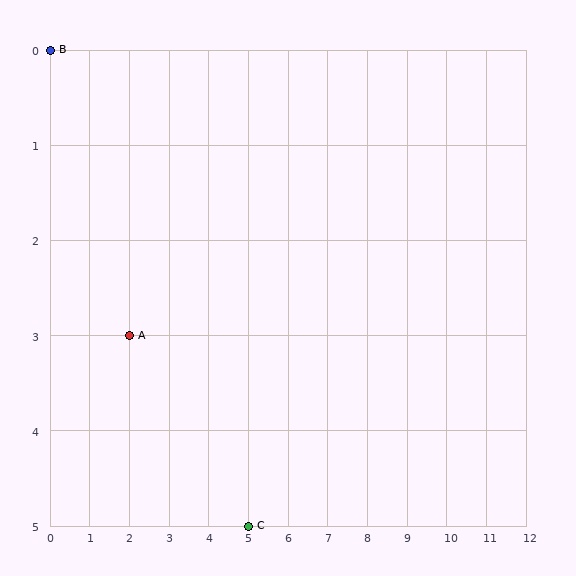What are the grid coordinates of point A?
Point A is at grid coordinates (2, 3).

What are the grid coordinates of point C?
Point C is at grid coordinates (5, 5).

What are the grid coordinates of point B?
Point B is at grid coordinates (0, 0).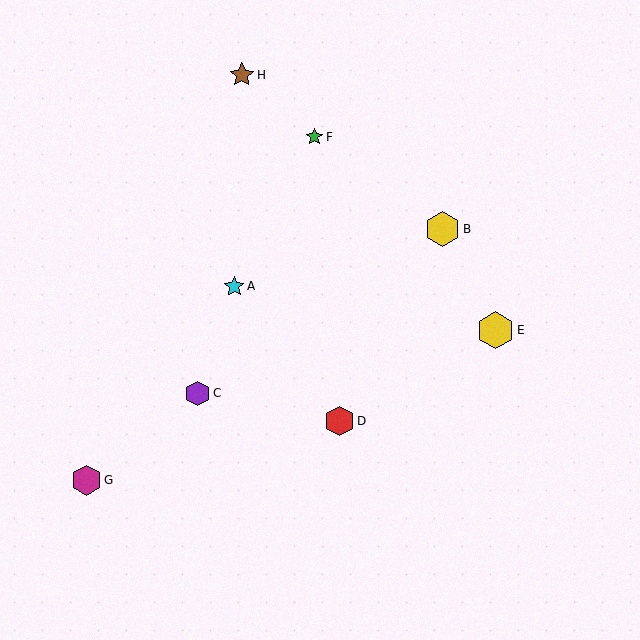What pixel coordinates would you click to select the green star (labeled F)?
Click at (314, 137) to select the green star F.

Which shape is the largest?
The yellow hexagon (labeled E) is the largest.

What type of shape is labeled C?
Shape C is a purple hexagon.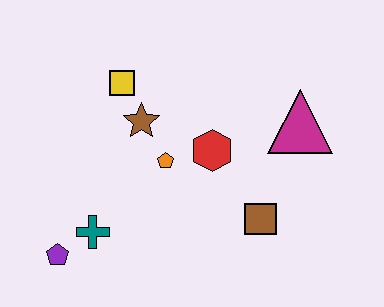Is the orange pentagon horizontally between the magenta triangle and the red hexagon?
No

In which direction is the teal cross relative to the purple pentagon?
The teal cross is to the right of the purple pentagon.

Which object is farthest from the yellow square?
The brown square is farthest from the yellow square.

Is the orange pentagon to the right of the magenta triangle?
No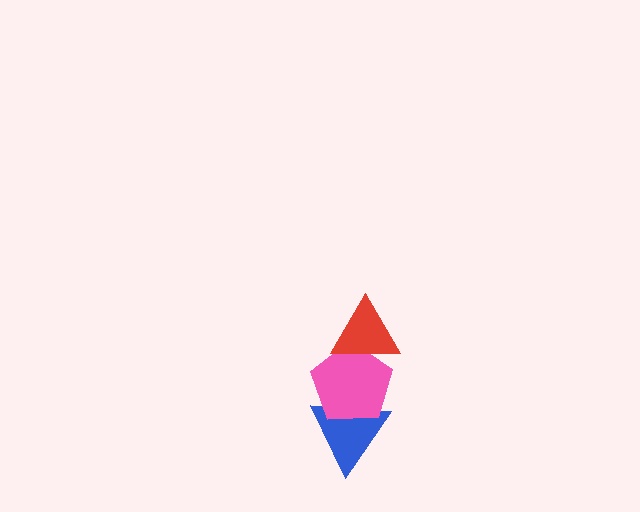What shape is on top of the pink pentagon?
The red triangle is on top of the pink pentagon.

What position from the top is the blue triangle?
The blue triangle is 3rd from the top.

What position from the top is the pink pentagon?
The pink pentagon is 2nd from the top.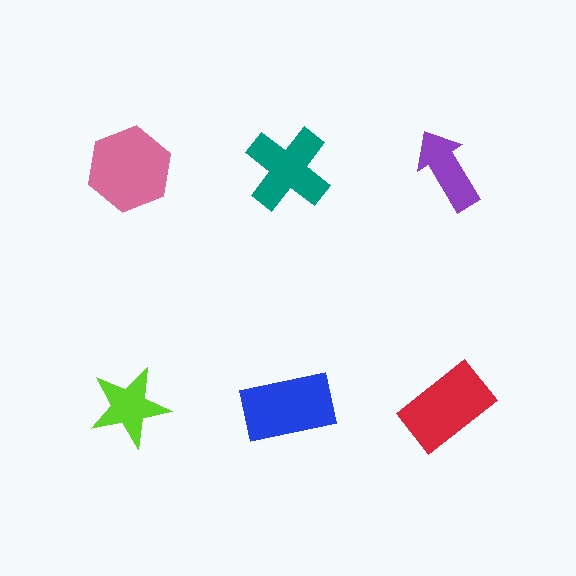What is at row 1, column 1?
A pink hexagon.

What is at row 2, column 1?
A lime star.